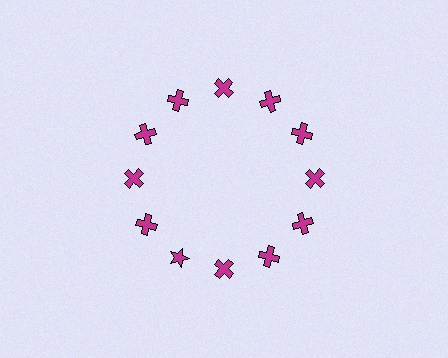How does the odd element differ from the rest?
It has a different shape: star instead of cross.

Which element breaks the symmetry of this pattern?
The magenta star at roughly the 7 o'clock position breaks the symmetry. All other shapes are magenta crosses.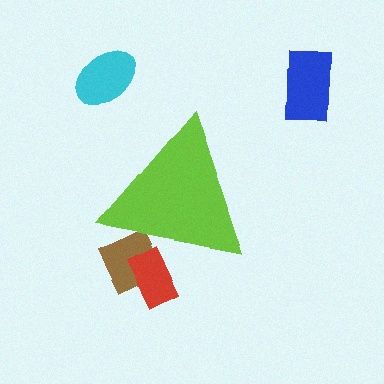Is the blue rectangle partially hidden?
No, the blue rectangle is fully visible.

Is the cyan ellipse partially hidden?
No, the cyan ellipse is fully visible.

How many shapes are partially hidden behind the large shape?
2 shapes are partially hidden.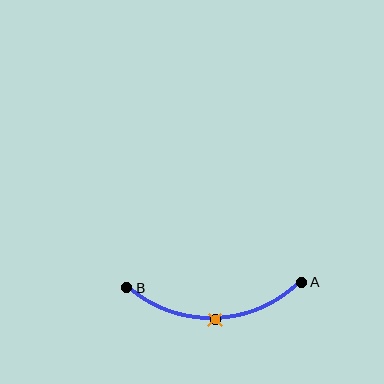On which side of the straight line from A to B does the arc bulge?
The arc bulges below the straight line connecting A and B.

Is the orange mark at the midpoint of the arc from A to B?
Yes. The orange mark lies on the arc at equal arc-length from both A and B — it is the arc midpoint.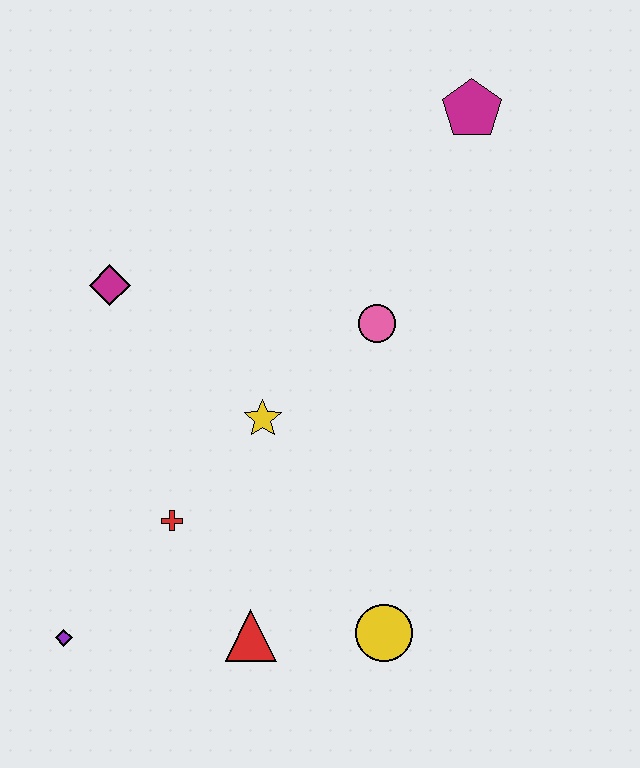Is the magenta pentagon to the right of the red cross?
Yes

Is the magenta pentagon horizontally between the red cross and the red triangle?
No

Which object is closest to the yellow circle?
The red triangle is closest to the yellow circle.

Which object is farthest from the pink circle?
The purple diamond is farthest from the pink circle.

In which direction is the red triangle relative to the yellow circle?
The red triangle is to the left of the yellow circle.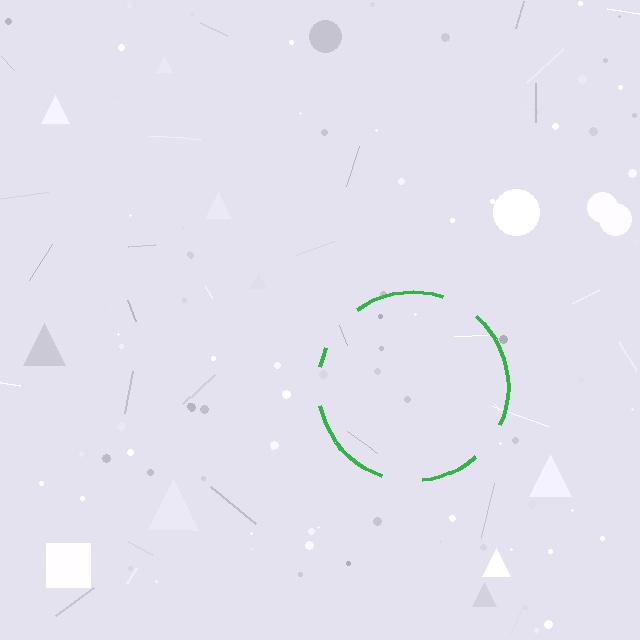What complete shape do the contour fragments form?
The contour fragments form a circle.